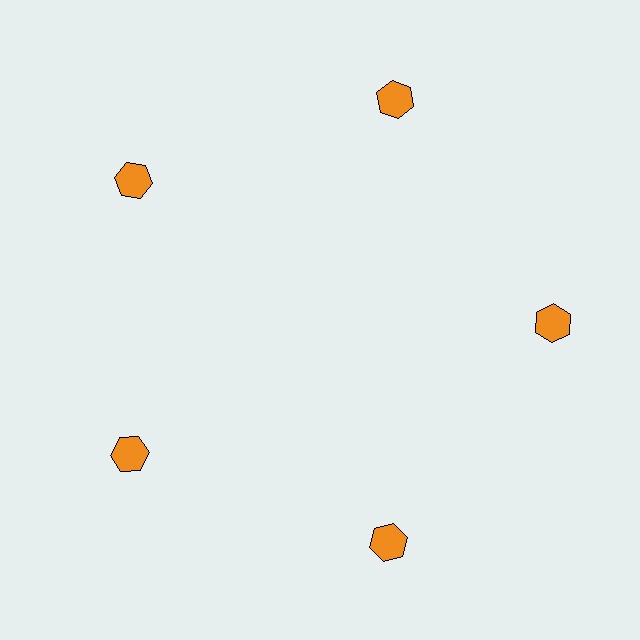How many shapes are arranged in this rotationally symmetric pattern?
There are 5 shapes, arranged in 5 groups of 1.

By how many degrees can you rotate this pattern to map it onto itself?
The pattern maps onto itself every 72 degrees of rotation.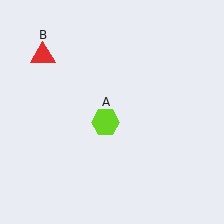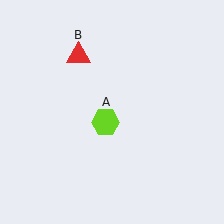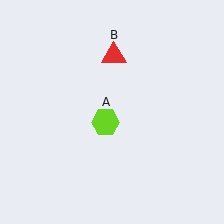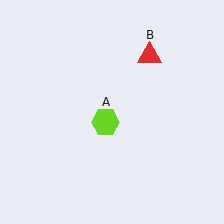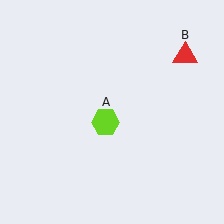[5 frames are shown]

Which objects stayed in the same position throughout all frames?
Lime hexagon (object A) remained stationary.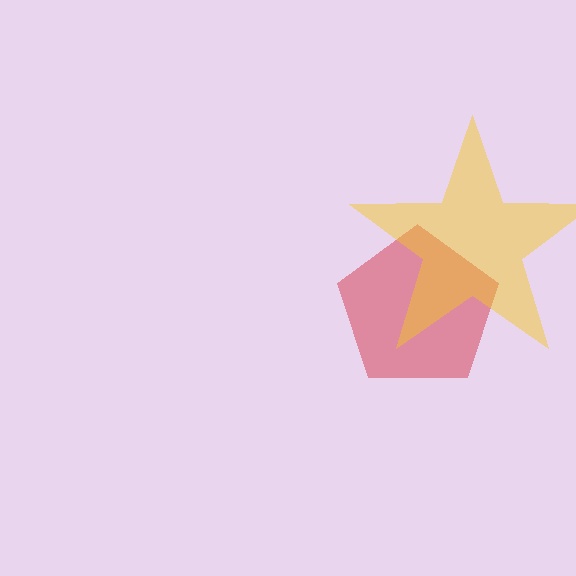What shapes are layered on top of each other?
The layered shapes are: a red pentagon, a yellow star.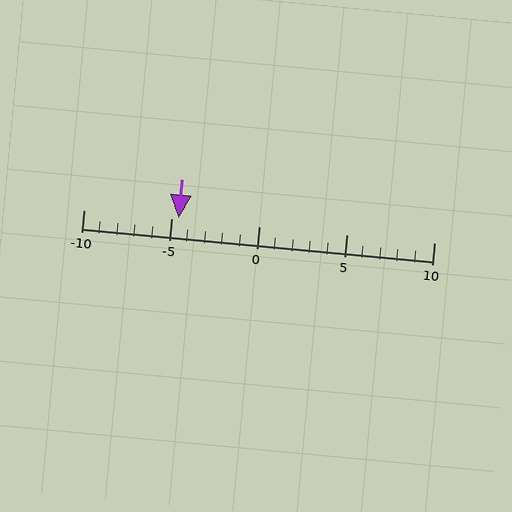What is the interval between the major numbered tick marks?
The major tick marks are spaced 5 units apart.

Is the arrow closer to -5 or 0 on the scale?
The arrow is closer to -5.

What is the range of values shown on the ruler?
The ruler shows values from -10 to 10.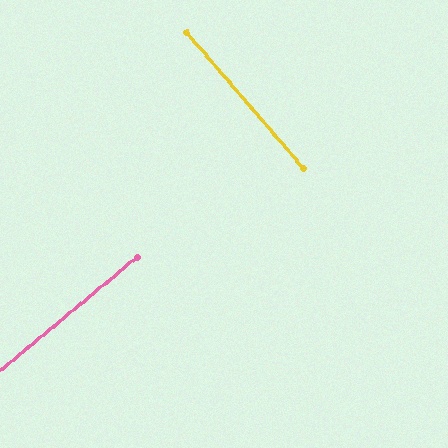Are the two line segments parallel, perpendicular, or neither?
Perpendicular — they meet at approximately 89°.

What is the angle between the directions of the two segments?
Approximately 89 degrees.